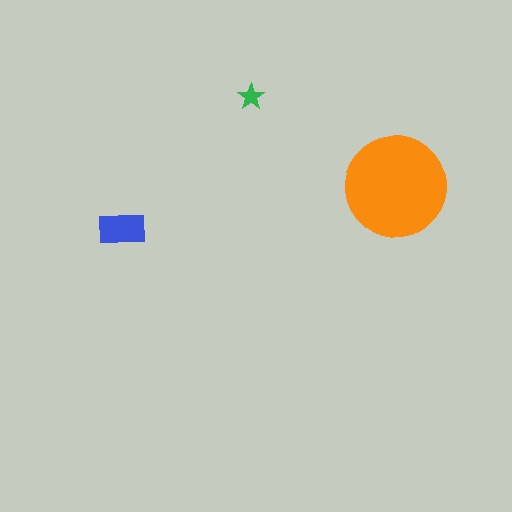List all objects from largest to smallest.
The orange circle, the blue rectangle, the green star.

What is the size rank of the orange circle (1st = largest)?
1st.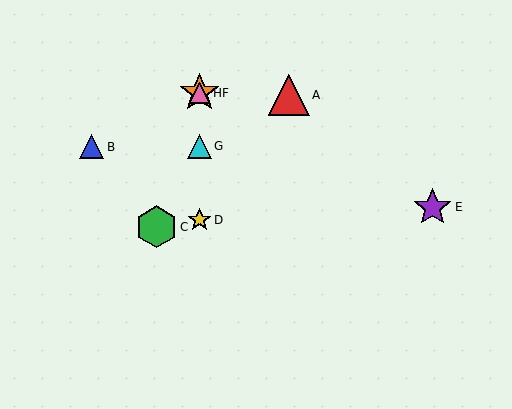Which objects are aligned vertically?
Objects D, F, G, H are aligned vertically.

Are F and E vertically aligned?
No, F is at x≈200 and E is at x≈432.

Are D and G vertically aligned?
Yes, both are at x≈200.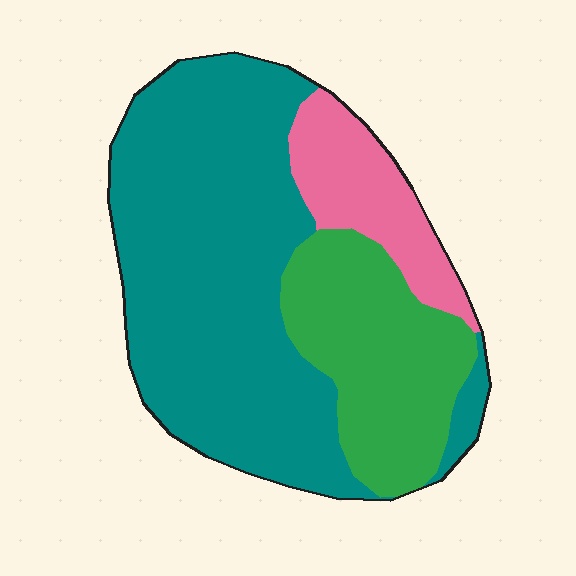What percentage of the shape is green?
Green covers around 25% of the shape.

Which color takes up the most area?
Teal, at roughly 60%.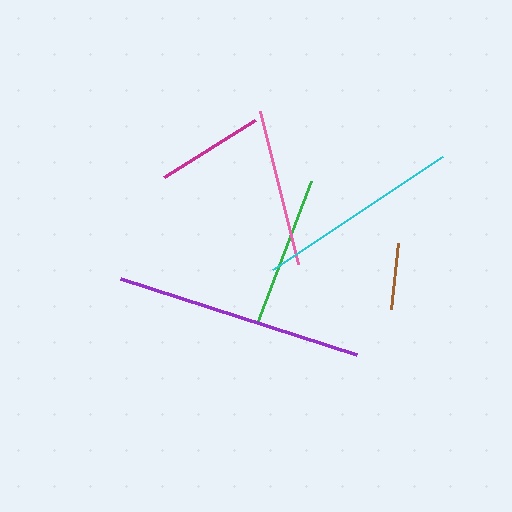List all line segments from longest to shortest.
From longest to shortest: purple, cyan, pink, green, magenta, brown.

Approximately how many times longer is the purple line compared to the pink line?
The purple line is approximately 1.6 times the length of the pink line.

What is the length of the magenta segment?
The magenta segment is approximately 107 pixels long.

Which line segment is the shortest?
The brown line is the shortest at approximately 67 pixels.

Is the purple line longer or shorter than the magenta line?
The purple line is longer than the magenta line.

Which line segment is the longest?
The purple line is the longest at approximately 248 pixels.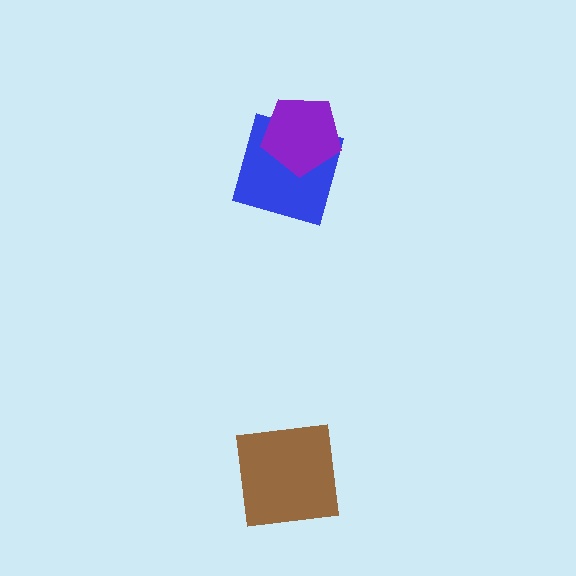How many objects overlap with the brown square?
0 objects overlap with the brown square.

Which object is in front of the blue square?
The purple pentagon is in front of the blue square.